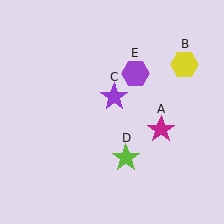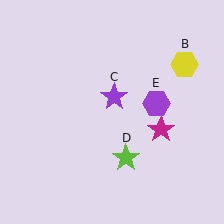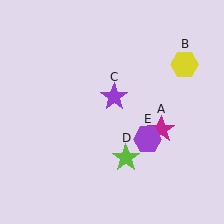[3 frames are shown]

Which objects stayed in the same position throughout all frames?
Magenta star (object A) and yellow hexagon (object B) and purple star (object C) and lime star (object D) remained stationary.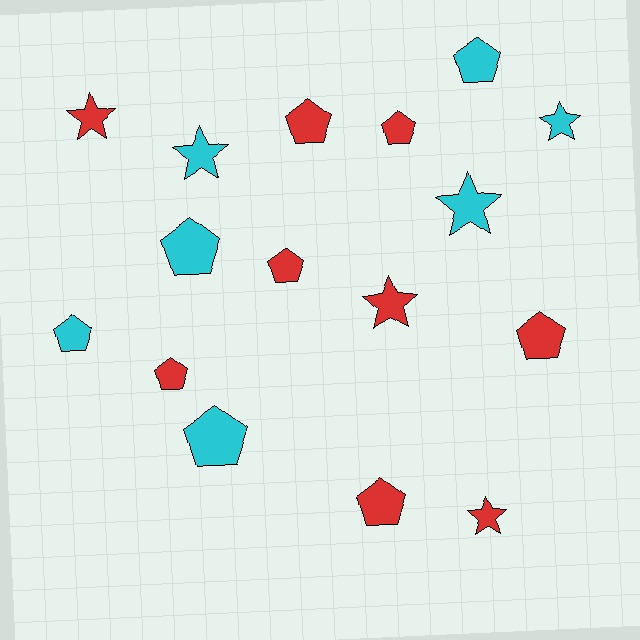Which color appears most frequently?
Red, with 9 objects.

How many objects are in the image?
There are 16 objects.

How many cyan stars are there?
There are 3 cyan stars.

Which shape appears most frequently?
Pentagon, with 10 objects.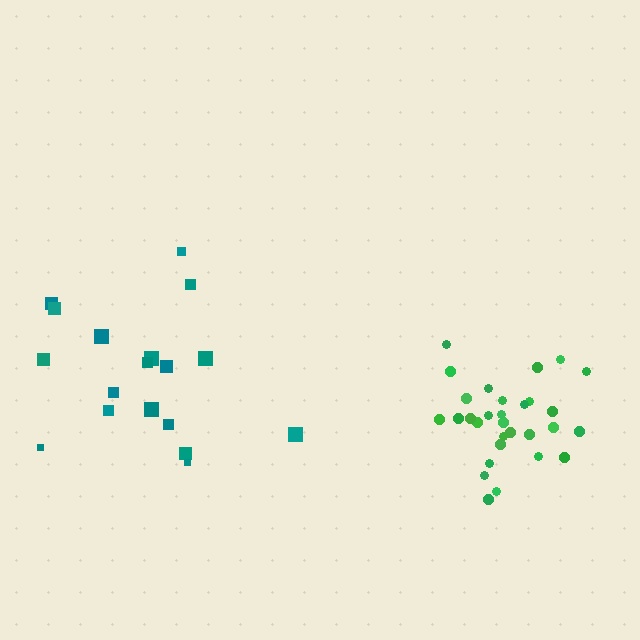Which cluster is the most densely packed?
Green.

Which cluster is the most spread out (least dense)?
Teal.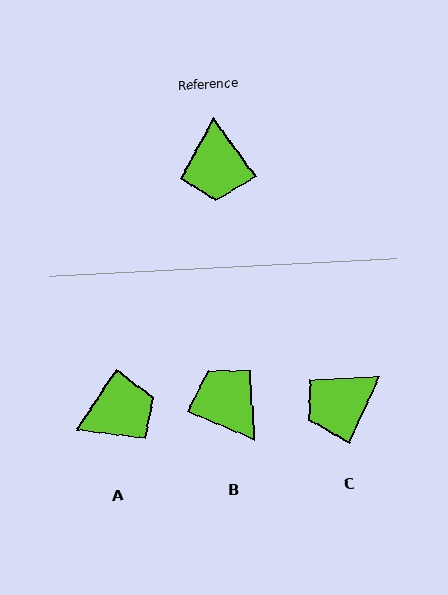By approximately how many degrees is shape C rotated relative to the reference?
Approximately 60 degrees clockwise.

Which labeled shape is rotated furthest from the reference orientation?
B, about 148 degrees away.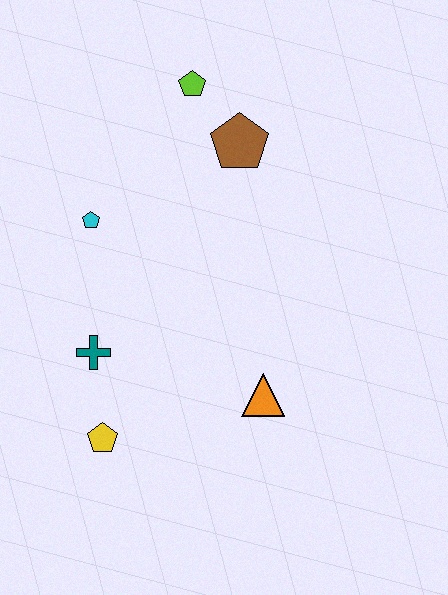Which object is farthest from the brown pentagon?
The yellow pentagon is farthest from the brown pentagon.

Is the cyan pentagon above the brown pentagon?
No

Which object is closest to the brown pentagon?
The lime pentagon is closest to the brown pentagon.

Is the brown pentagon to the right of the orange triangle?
No